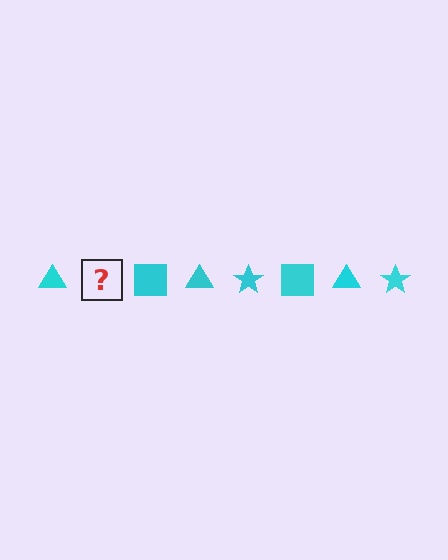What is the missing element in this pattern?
The missing element is a cyan star.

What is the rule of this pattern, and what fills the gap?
The rule is that the pattern cycles through triangle, star, square shapes in cyan. The gap should be filled with a cyan star.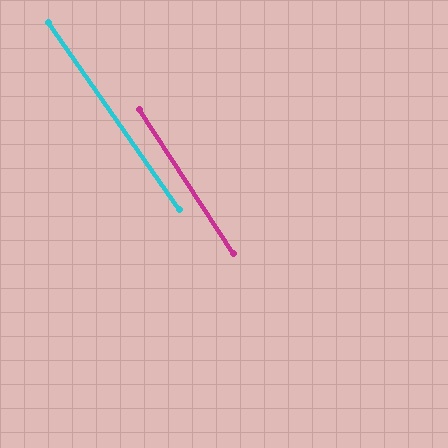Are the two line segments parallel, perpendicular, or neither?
Parallel — their directions differ by only 1.9°.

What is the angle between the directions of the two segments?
Approximately 2 degrees.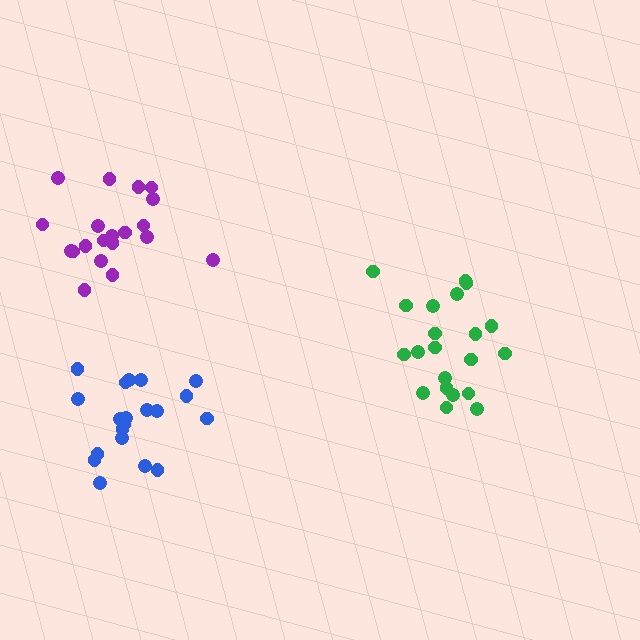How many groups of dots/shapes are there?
There are 3 groups.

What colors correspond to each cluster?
The clusters are colored: purple, green, blue.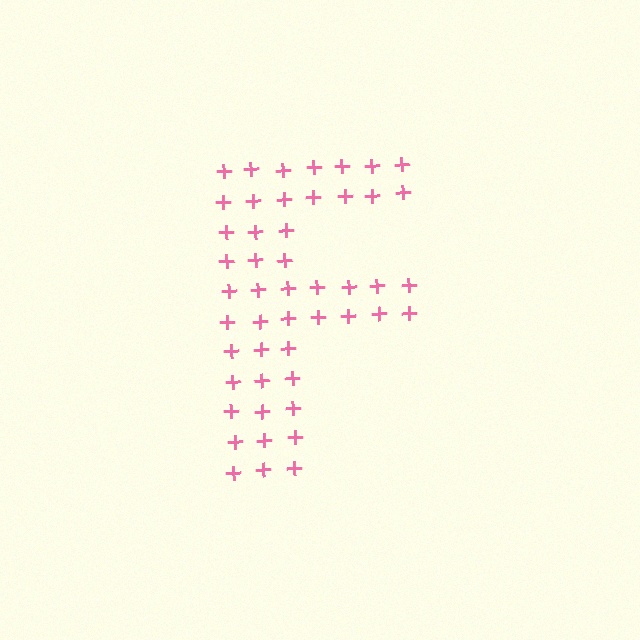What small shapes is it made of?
It is made of small plus signs.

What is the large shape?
The large shape is the letter F.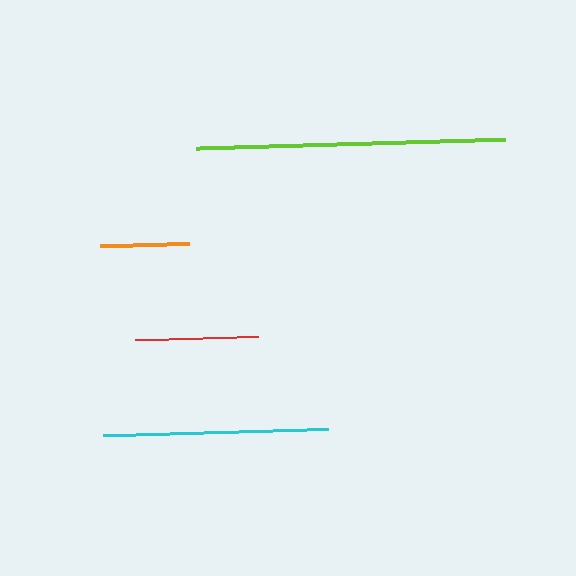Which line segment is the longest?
The lime line is the longest at approximately 309 pixels.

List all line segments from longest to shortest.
From longest to shortest: lime, cyan, red, orange.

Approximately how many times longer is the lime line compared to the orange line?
The lime line is approximately 3.5 times the length of the orange line.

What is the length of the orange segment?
The orange segment is approximately 89 pixels long.